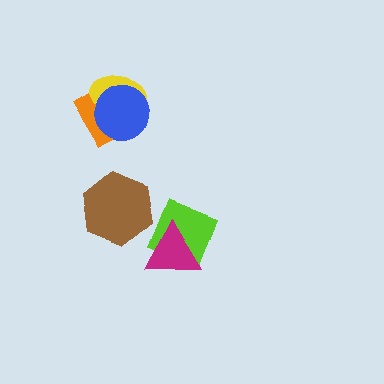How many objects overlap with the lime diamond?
1 object overlaps with the lime diamond.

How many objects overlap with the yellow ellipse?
2 objects overlap with the yellow ellipse.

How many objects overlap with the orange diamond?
2 objects overlap with the orange diamond.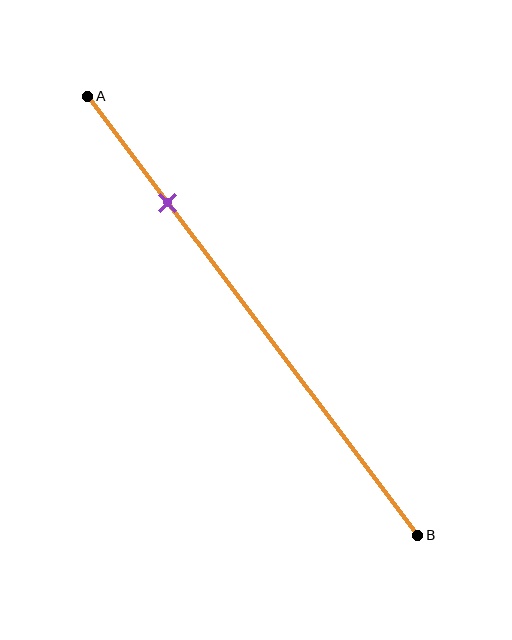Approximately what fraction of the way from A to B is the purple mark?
The purple mark is approximately 25% of the way from A to B.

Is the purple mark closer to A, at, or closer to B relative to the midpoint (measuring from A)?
The purple mark is closer to point A than the midpoint of segment AB.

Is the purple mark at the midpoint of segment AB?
No, the mark is at about 25% from A, not at the 50% midpoint.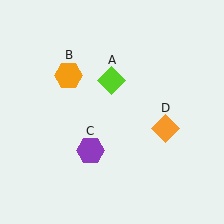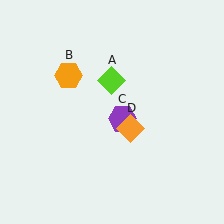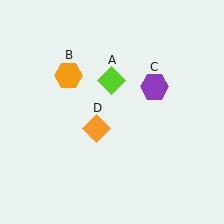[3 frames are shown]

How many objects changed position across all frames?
2 objects changed position: purple hexagon (object C), orange diamond (object D).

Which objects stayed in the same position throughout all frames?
Lime diamond (object A) and orange hexagon (object B) remained stationary.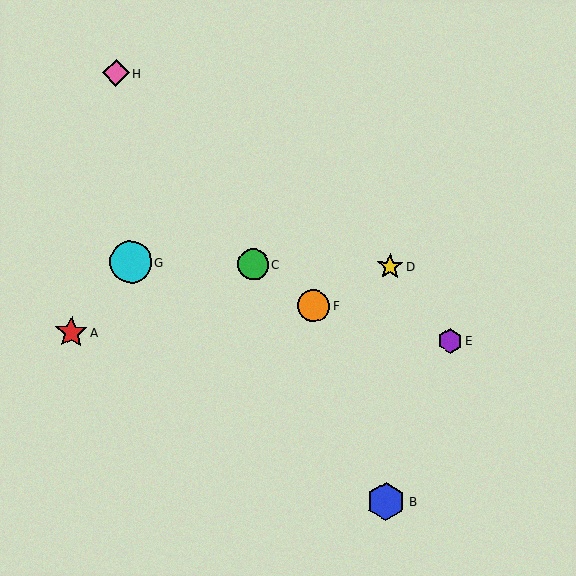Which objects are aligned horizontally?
Objects C, D, G are aligned horizontally.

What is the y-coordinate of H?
Object H is at y≈73.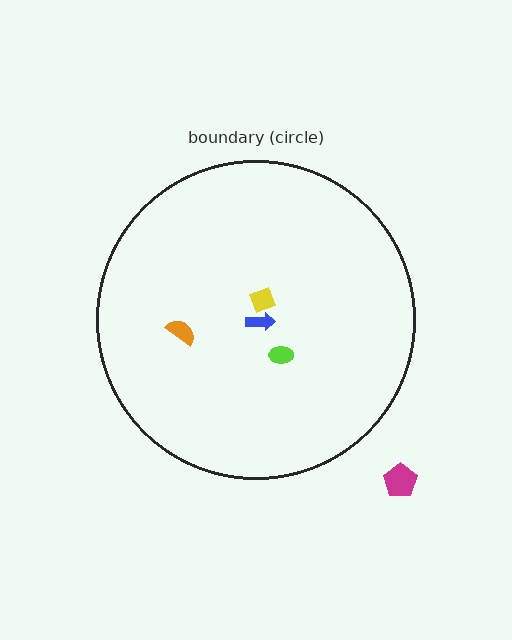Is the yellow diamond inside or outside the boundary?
Inside.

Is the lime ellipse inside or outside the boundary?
Inside.